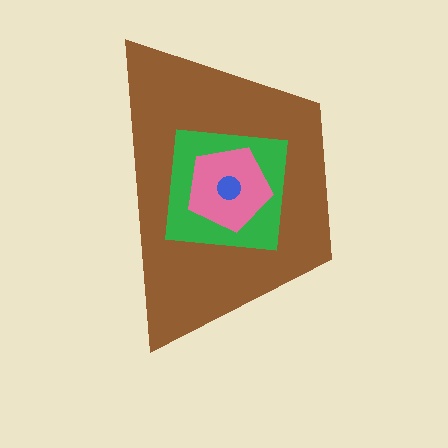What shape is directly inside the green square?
The pink pentagon.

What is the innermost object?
The blue circle.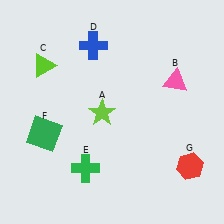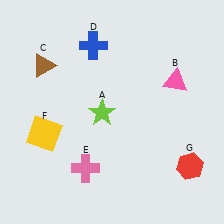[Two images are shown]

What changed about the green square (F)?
In Image 1, F is green. In Image 2, it changed to yellow.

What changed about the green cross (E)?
In Image 1, E is green. In Image 2, it changed to pink.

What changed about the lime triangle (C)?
In Image 1, C is lime. In Image 2, it changed to brown.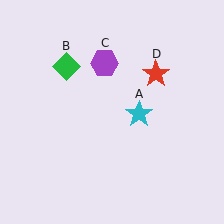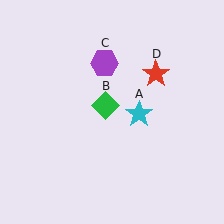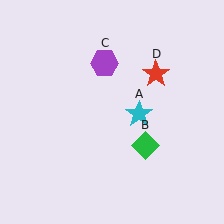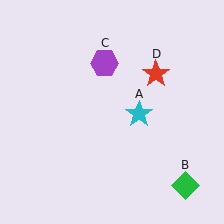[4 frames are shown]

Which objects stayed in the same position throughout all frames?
Cyan star (object A) and purple hexagon (object C) and red star (object D) remained stationary.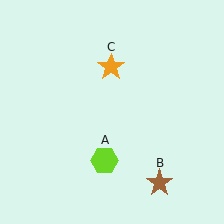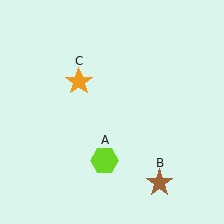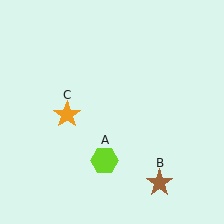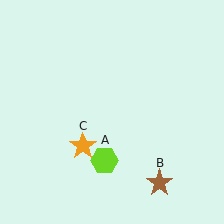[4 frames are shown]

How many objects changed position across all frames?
1 object changed position: orange star (object C).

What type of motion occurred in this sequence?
The orange star (object C) rotated counterclockwise around the center of the scene.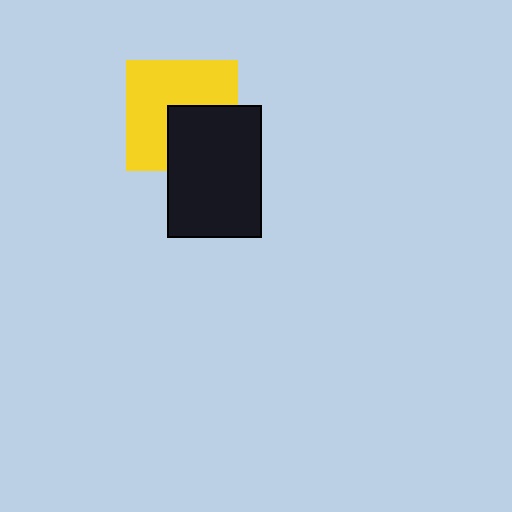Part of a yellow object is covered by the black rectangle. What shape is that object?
It is a square.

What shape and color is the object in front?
The object in front is a black rectangle.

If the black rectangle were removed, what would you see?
You would see the complete yellow square.